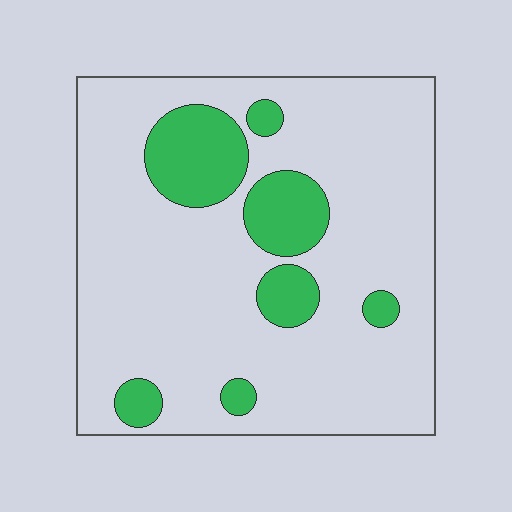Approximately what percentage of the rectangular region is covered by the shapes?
Approximately 20%.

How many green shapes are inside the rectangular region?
7.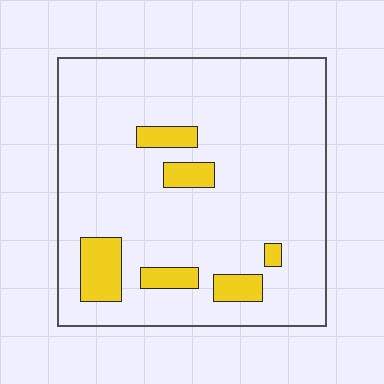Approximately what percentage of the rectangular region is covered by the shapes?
Approximately 10%.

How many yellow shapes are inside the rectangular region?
6.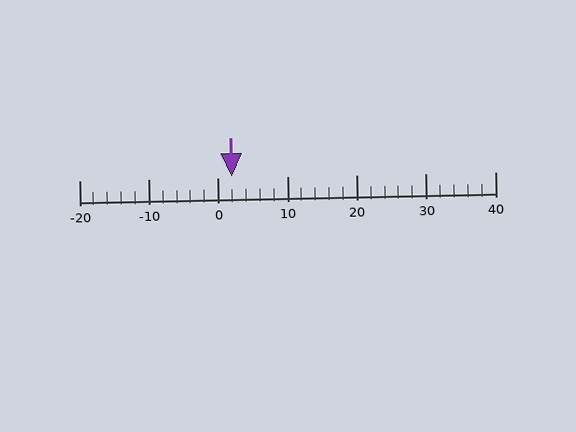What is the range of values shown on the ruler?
The ruler shows values from -20 to 40.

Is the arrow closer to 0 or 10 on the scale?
The arrow is closer to 0.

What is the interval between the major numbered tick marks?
The major tick marks are spaced 10 units apart.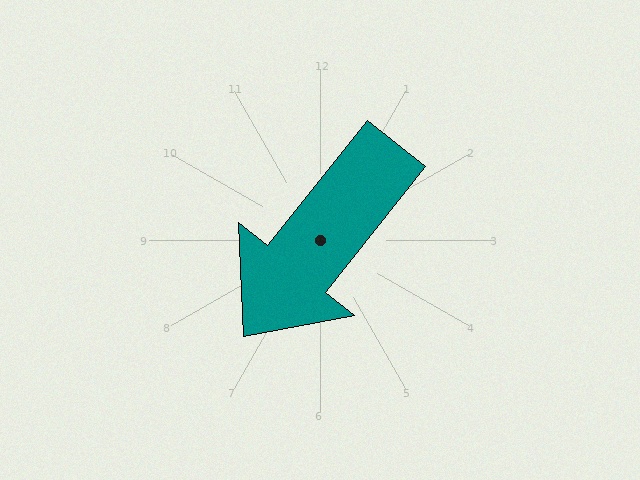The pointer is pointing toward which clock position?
Roughly 7 o'clock.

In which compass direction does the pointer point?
Southwest.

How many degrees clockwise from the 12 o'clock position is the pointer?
Approximately 218 degrees.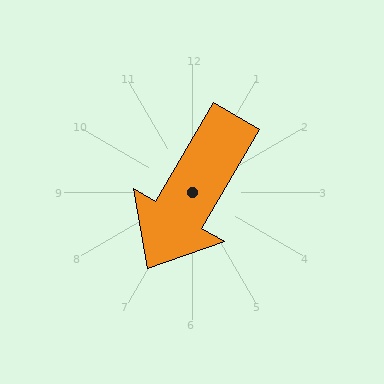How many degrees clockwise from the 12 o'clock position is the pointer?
Approximately 210 degrees.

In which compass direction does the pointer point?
Southwest.